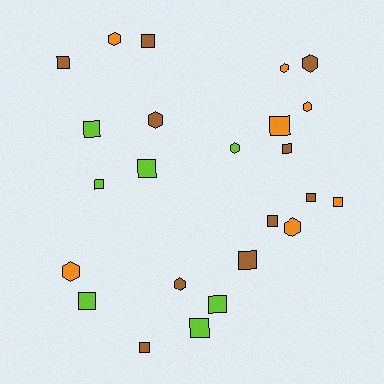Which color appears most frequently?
Brown, with 10 objects.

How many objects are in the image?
There are 24 objects.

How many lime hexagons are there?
There is 1 lime hexagon.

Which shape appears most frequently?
Square, with 15 objects.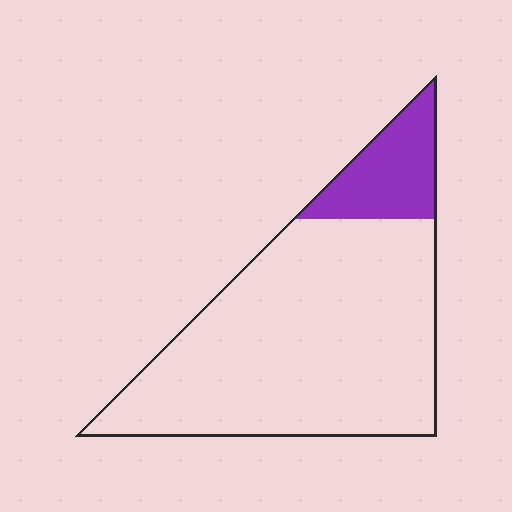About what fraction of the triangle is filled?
About one sixth (1/6).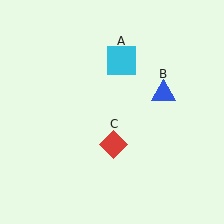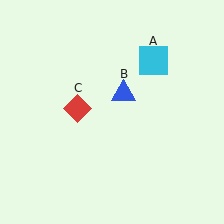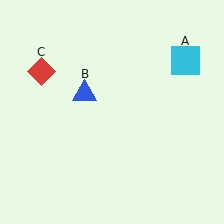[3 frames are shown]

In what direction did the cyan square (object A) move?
The cyan square (object A) moved right.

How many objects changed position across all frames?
3 objects changed position: cyan square (object A), blue triangle (object B), red diamond (object C).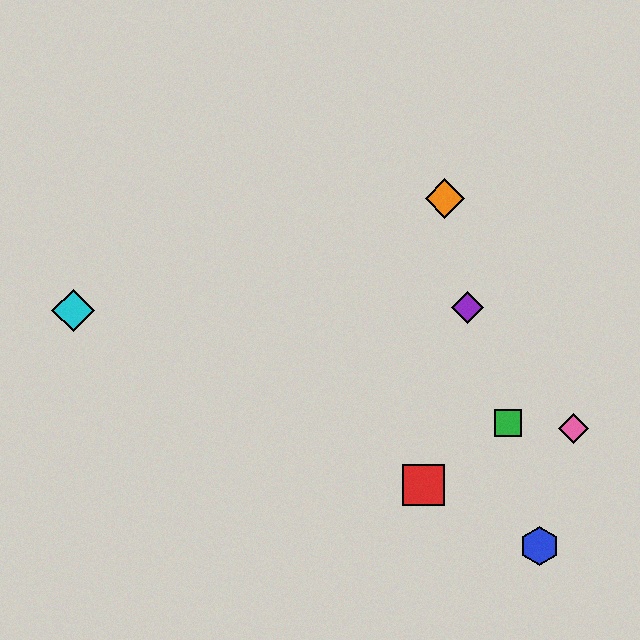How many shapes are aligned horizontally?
2 shapes (the yellow diamond, the orange diamond) are aligned horizontally.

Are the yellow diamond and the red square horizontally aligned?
No, the yellow diamond is at y≈198 and the red square is at y≈485.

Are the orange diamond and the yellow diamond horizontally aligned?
Yes, both are at y≈198.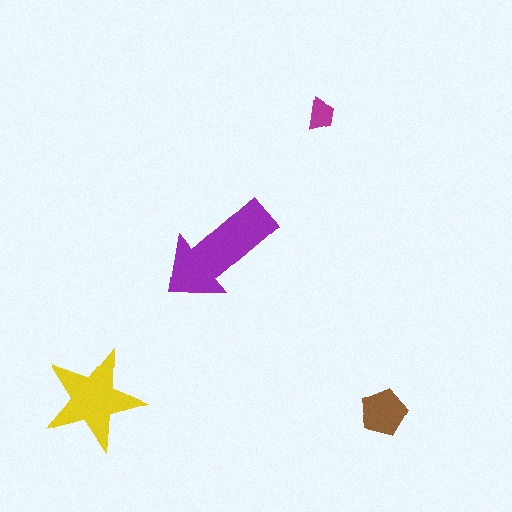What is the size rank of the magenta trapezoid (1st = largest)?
4th.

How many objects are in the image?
There are 4 objects in the image.